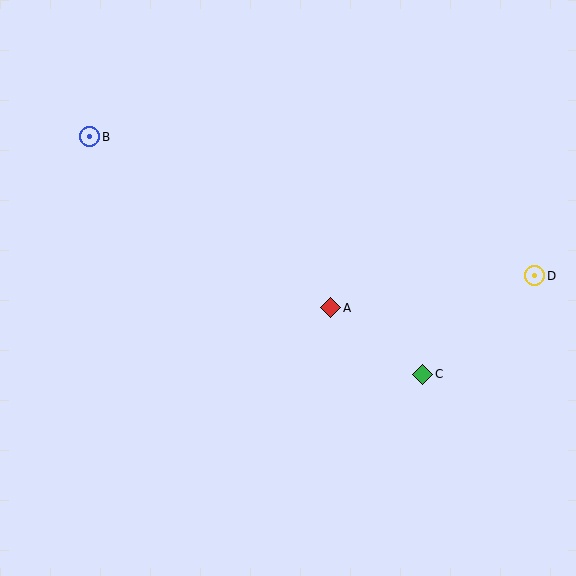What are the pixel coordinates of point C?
Point C is at (423, 374).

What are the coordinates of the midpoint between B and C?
The midpoint between B and C is at (256, 255).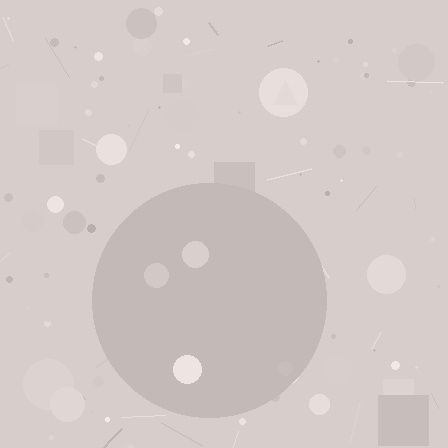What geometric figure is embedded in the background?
A circle is embedded in the background.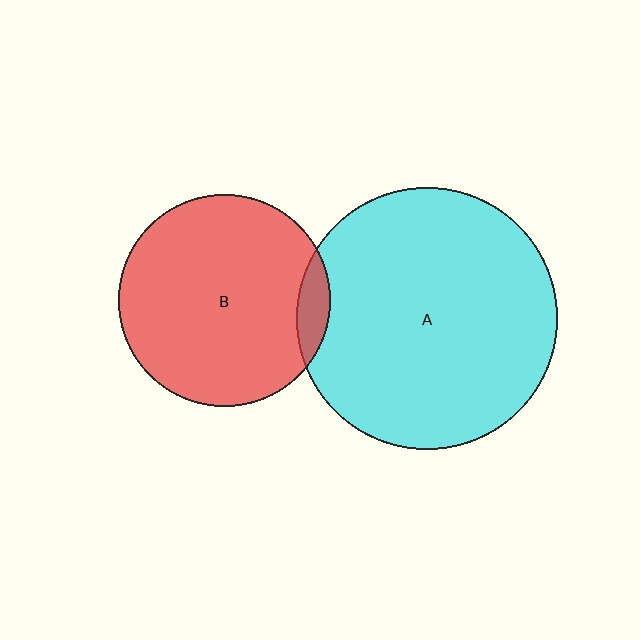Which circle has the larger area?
Circle A (cyan).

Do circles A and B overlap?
Yes.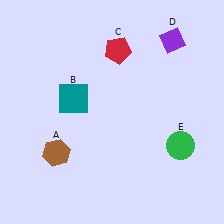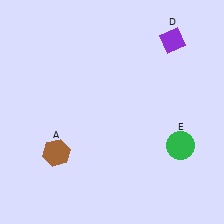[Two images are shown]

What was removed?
The red pentagon (C), the teal square (B) were removed in Image 2.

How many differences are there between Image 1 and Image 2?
There are 2 differences between the two images.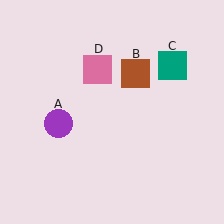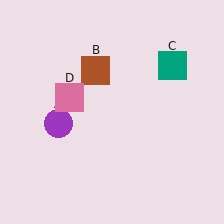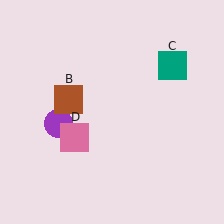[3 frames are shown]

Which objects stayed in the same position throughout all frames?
Purple circle (object A) and teal square (object C) remained stationary.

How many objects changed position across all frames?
2 objects changed position: brown square (object B), pink square (object D).